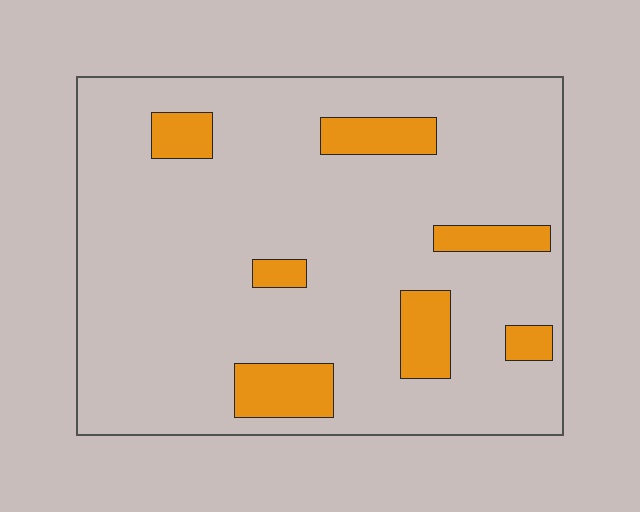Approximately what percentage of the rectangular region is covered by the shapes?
Approximately 15%.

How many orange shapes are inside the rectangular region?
7.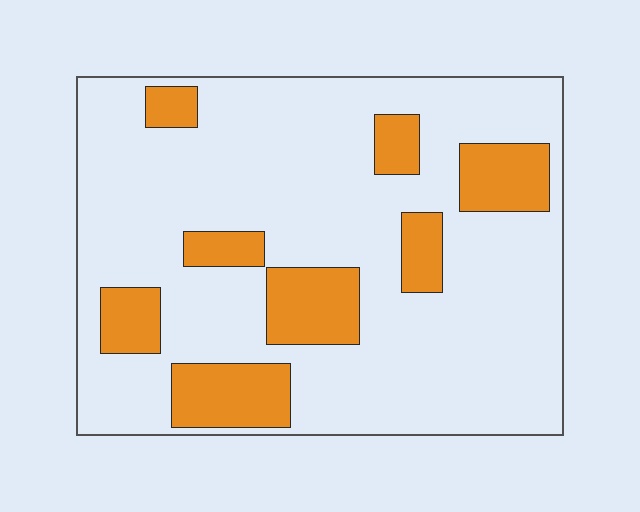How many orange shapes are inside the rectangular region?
8.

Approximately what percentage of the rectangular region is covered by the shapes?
Approximately 20%.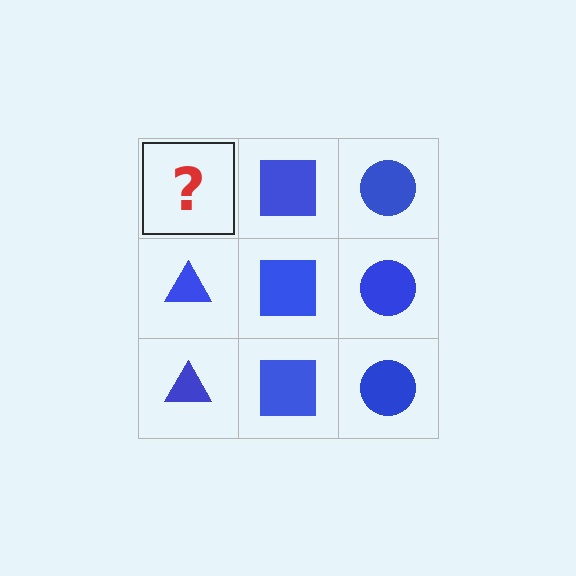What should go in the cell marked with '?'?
The missing cell should contain a blue triangle.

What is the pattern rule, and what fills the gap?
The rule is that each column has a consistent shape. The gap should be filled with a blue triangle.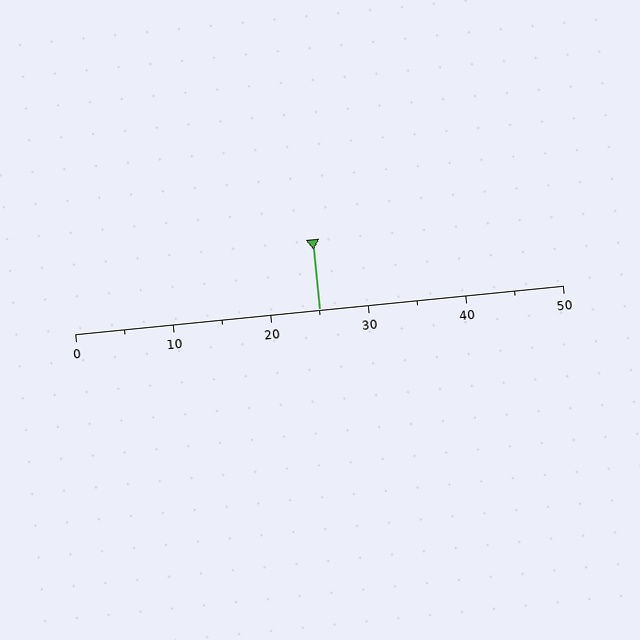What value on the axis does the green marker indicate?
The marker indicates approximately 25.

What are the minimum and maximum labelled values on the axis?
The axis runs from 0 to 50.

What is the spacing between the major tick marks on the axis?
The major ticks are spaced 10 apart.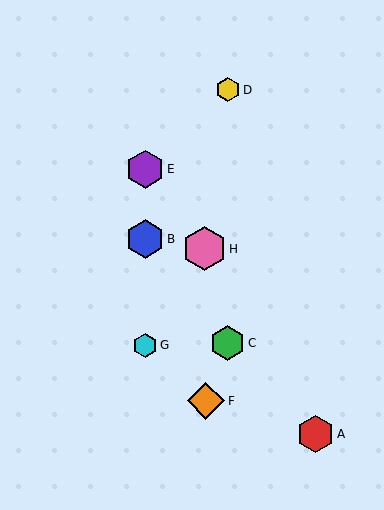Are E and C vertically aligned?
No, E is at x≈145 and C is at x≈228.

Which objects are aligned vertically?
Objects B, E, G are aligned vertically.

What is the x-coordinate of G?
Object G is at x≈145.